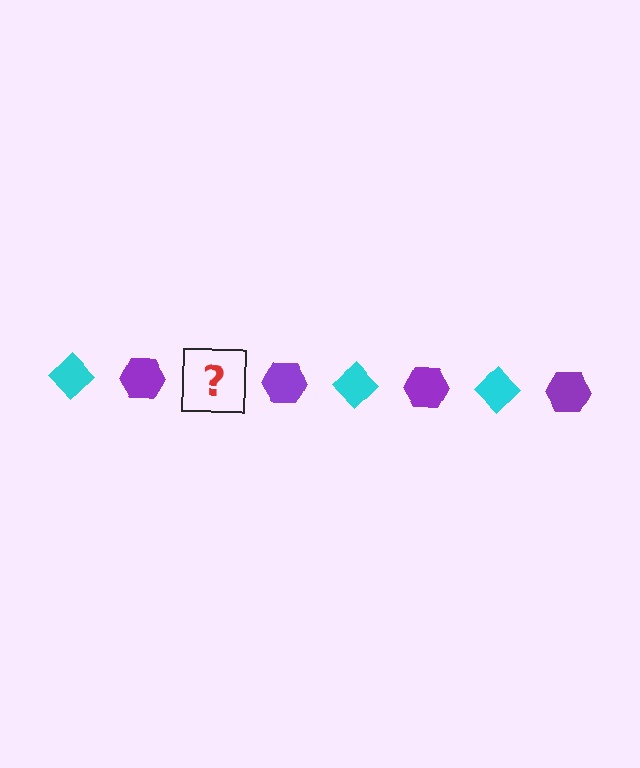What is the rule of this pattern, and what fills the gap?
The rule is that the pattern alternates between cyan diamond and purple hexagon. The gap should be filled with a cyan diamond.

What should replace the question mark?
The question mark should be replaced with a cyan diamond.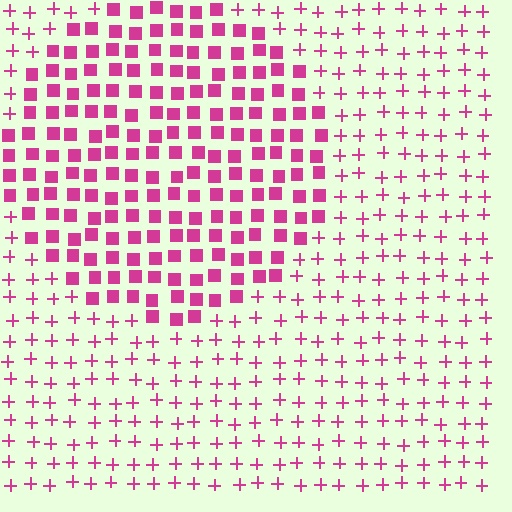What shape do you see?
I see a circle.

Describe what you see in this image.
The image is filled with small magenta elements arranged in a uniform grid. A circle-shaped region contains squares, while the surrounding area contains plus signs. The boundary is defined purely by the change in element shape.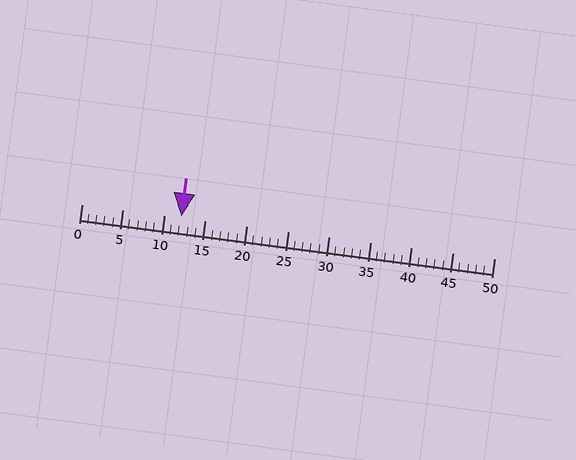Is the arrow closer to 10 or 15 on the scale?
The arrow is closer to 10.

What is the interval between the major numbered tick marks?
The major tick marks are spaced 5 units apart.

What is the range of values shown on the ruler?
The ruler shows values from 0 to 50.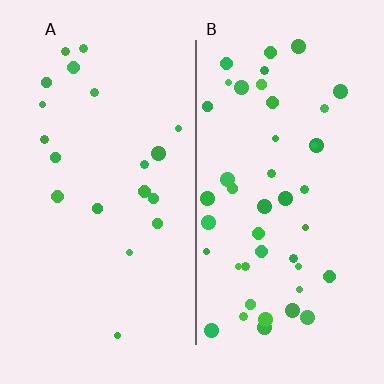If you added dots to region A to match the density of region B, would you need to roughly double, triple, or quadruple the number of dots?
Approximately double.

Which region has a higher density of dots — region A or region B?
B (the right).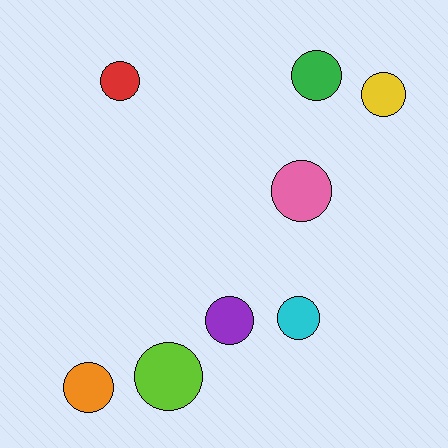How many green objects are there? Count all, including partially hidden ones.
There is 1 green object.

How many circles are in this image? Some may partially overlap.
There are 8 circles.